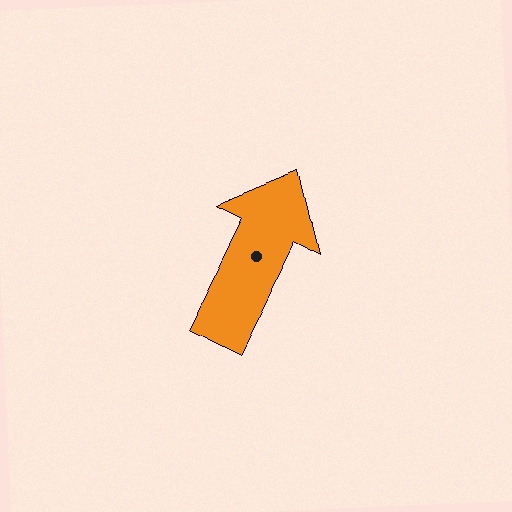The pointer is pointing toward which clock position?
Roughly 1 o'clock.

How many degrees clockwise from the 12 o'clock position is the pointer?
Approximately 28 degrees.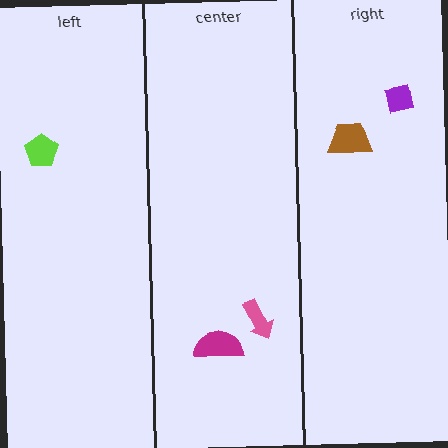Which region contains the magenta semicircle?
The center region.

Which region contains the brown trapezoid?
The right region.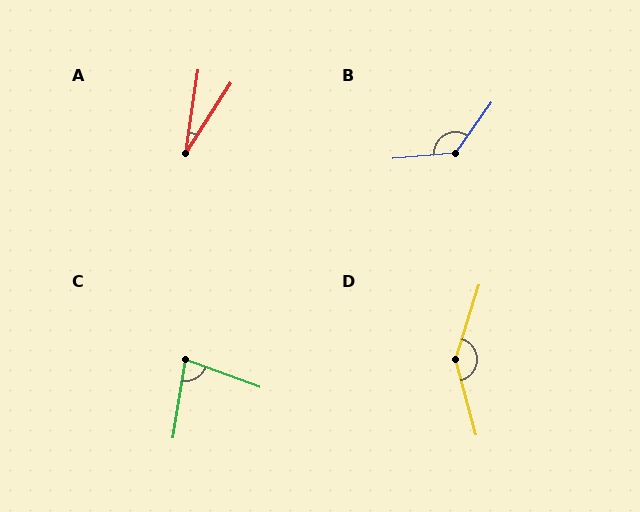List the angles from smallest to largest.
A (24°), C (79°), B (130°), D (147°).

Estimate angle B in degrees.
Approximately 130 degrees.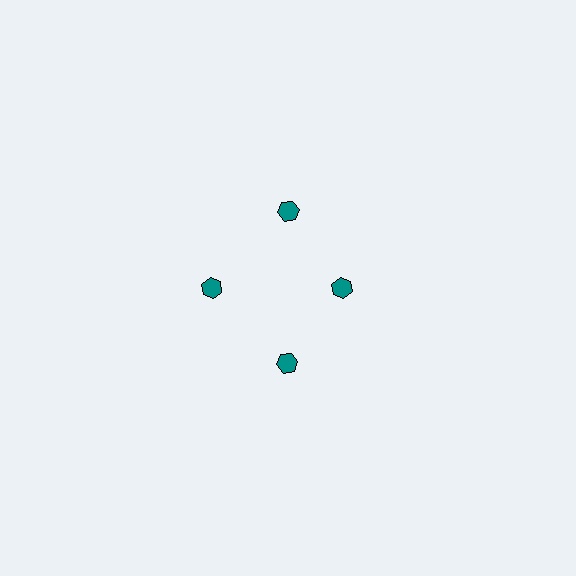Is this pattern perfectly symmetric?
No. The 4 teal hexagons are arranged in a ring, but one element near the 3 o'clock position is pulled inward toward the center, breaking the 4-fold rotational symmetry.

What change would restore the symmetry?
The symmetry would be restored by moving it outward, back onto the ring so that all 4 hexagons sit at equal angles and equal distance from the center.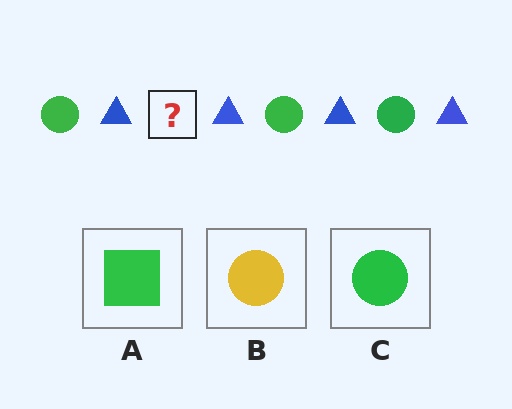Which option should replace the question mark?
Option C.